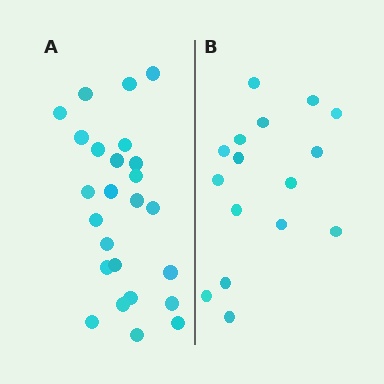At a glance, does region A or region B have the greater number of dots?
Region A (the left region) has more dots.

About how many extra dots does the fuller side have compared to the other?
Region A has roughly 8 or so more dots than region B.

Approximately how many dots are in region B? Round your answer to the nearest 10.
About 20 dots. (The exact count is 16, which rounds to 20.)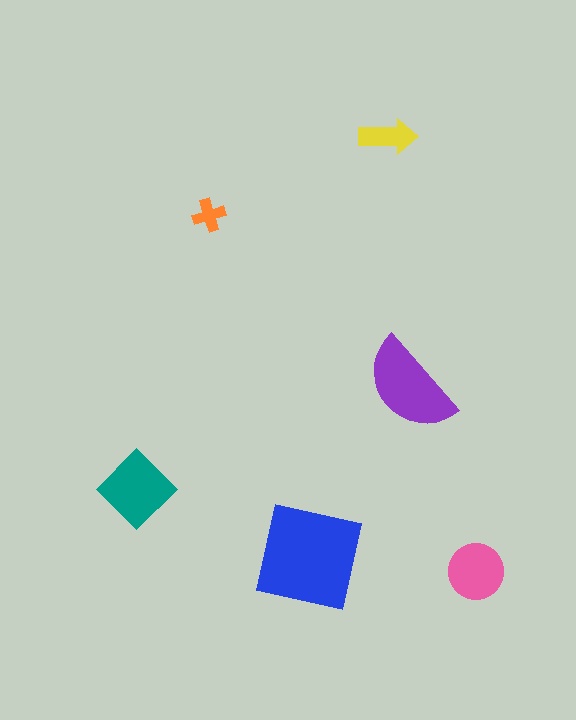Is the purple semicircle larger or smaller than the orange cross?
Larger.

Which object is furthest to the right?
The pink circle is rightmost.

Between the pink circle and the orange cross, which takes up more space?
The pink circle.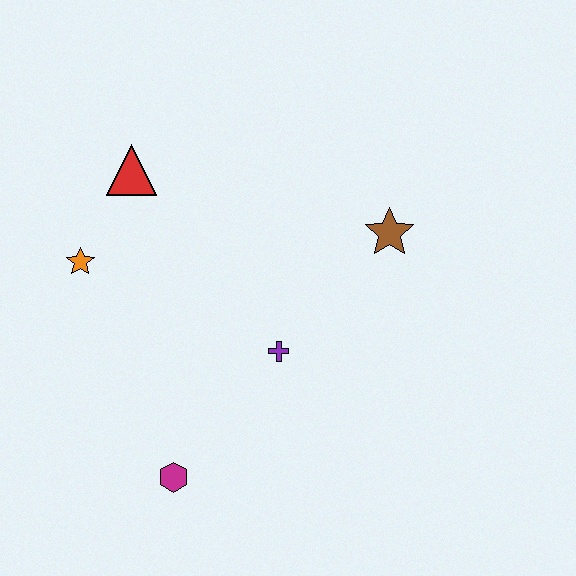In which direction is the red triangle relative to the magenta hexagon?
The red triangle is above the magenta hexagon.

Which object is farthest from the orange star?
The brown star is farthest from the orange star.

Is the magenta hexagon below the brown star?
Yes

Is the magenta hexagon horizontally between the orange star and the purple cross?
Yes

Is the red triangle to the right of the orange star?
Yes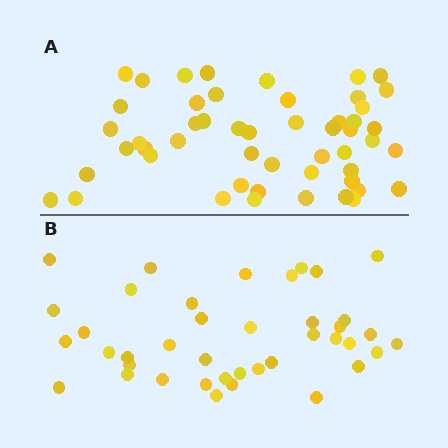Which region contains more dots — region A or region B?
Region A (the top region) has more dots.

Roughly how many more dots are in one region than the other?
Region A has roughly 12 or so more dots than region B.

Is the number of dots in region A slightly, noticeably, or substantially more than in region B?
Region A has noticeably more, but not dramatically so. The ratio is roughly 1.3 to 1.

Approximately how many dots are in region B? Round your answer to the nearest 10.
About 40 dots.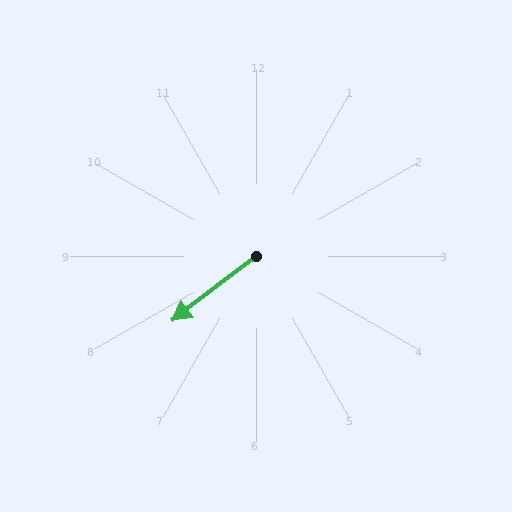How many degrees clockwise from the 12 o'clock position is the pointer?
Approximately 233 degrees.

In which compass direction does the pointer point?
Southwest.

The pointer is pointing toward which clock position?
Roughly 8 o'clock.